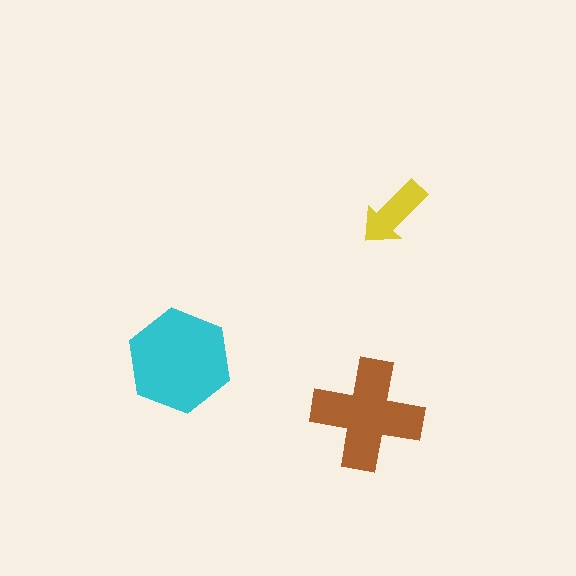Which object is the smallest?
The yellow arrow.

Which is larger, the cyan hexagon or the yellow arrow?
The cyan hexagon.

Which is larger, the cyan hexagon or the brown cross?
The cyan hexagon.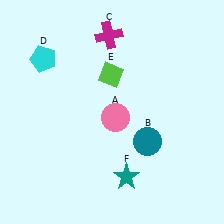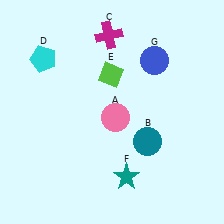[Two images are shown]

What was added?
A blue circle (G) was added in Image 2.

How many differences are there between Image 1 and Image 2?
There is 1 difference between the two images.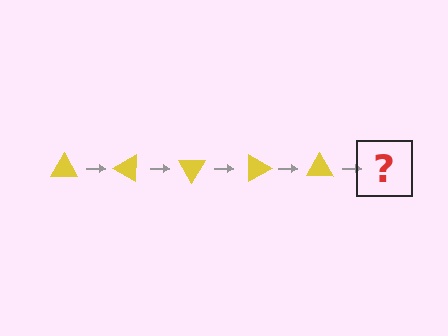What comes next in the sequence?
The next element should be a yellow triangle rotated 150 degrees.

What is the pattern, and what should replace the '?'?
The pattern is that the triangle rotates 30 degrees each step. The '?' should be a yellow triangle rotated 150 degrees.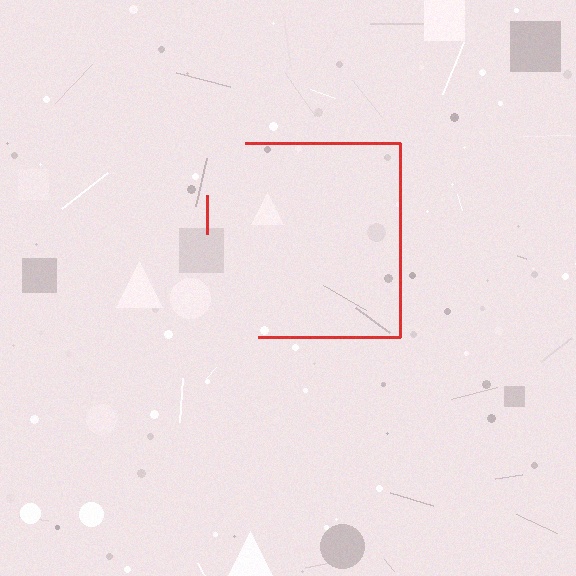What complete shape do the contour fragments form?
The contour fragments form a square.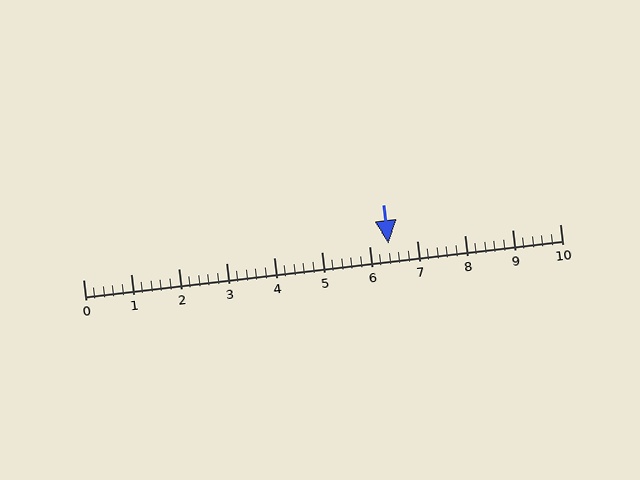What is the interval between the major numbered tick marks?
The major tick marks are spaced 1 units apart.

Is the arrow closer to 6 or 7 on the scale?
The arrow is closer to 6.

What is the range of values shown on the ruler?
The ruler shows values from 0 to 10.